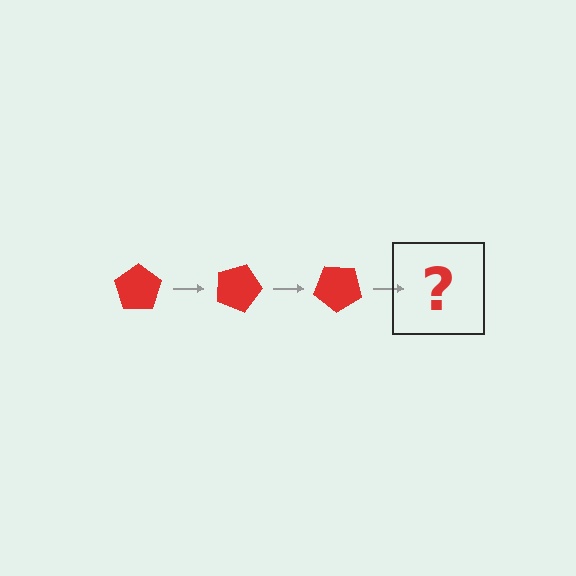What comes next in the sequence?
The next element should be a red pentagon rotated 60 degrees.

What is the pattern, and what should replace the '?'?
The pattern is that the pentagon rotates 20 degrees each step. The '?' should be a red pentagon rotated 60 degrees.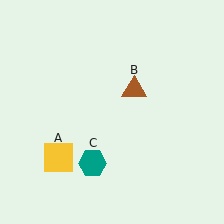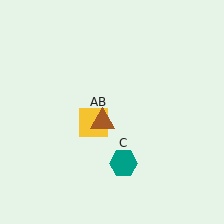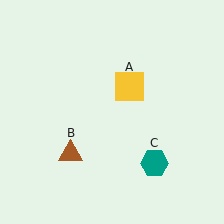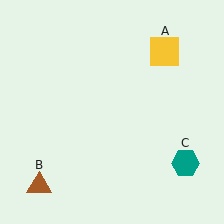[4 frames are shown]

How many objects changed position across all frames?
3 objects changed position: yellow square (object A), brown triangle (object B), teal hexagon (object C).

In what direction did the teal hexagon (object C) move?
The teal hexagon (object C) moved right.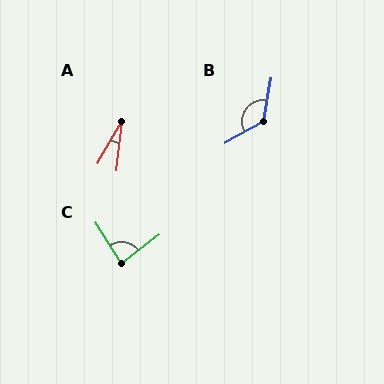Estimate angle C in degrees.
Approximately 84 degrees.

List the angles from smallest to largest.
A (23°), C (84°), B (129°).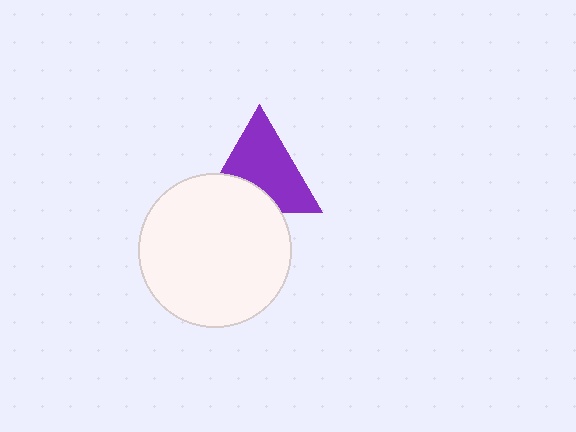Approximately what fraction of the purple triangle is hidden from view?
Roughly 32% of the purple triangle is hidden behind the white circle.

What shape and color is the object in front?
The object in front is a white circle.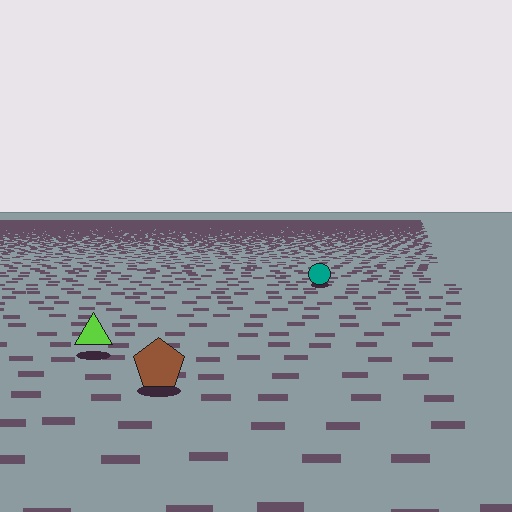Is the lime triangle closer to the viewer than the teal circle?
Yes. The lime triangle is closer — you can tell from the texture gradient: the ground texture is coarser near it.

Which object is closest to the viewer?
The brown pentagon is closest. The texture marks near it are larger and more spread out.